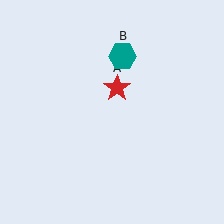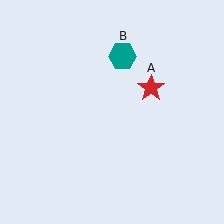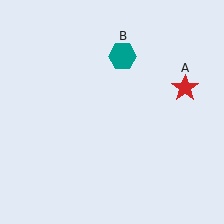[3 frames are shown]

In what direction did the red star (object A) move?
The red star (object A) moved right.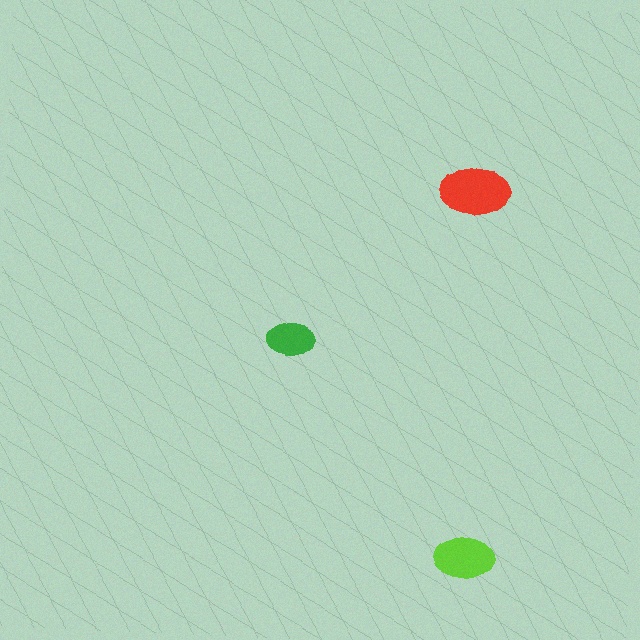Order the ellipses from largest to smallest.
the red one, the lime one, the green one.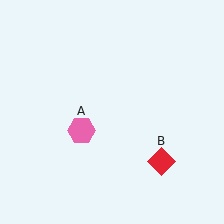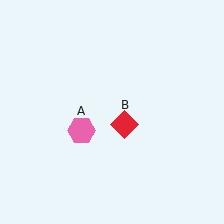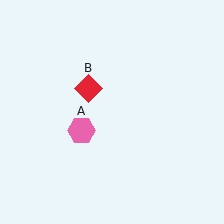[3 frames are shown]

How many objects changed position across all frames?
1 object changed position: red diamond (object B).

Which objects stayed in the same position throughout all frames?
Pink hexagon (object A) remained stationary.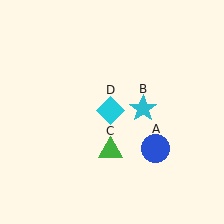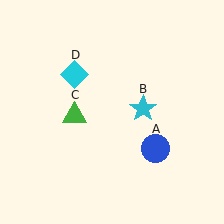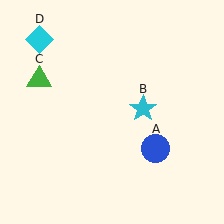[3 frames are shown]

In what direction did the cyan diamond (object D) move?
The cyan diamond (object D) moved up and to the left.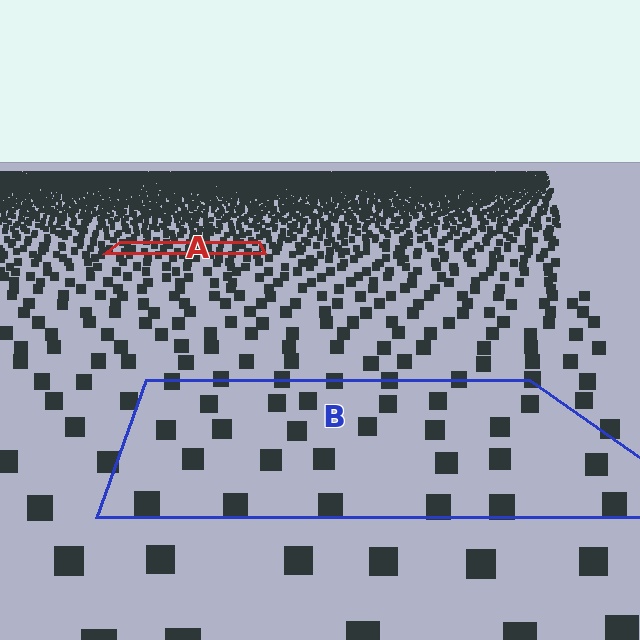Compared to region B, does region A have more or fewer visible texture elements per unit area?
Region A has more texture elements per unit area — they are packed more densely because it is farther away.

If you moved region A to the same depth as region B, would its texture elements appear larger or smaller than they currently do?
They would appear larger. At a closer depth, the same texture elements are projected at a bigger on-screen size.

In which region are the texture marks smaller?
The texture marks are smaller in region A, because it is farther away.